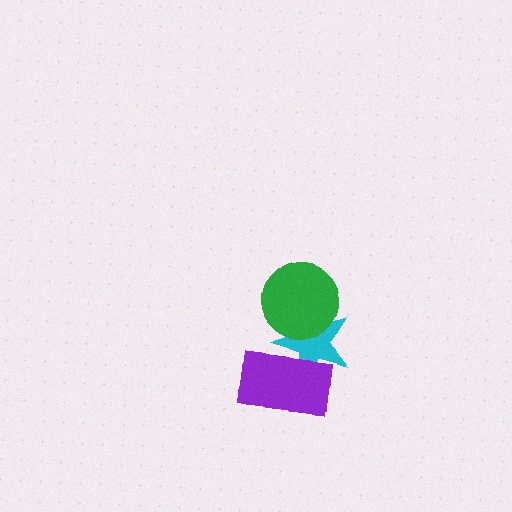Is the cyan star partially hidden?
Yes, it is partially covered by another shape.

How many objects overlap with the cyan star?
2 objects overlap with the cyan star.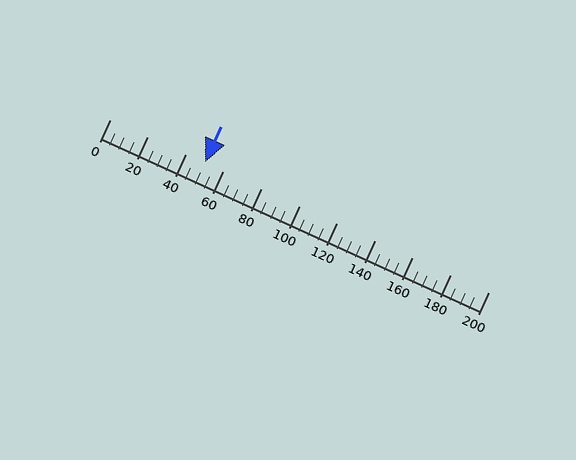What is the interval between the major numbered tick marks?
The major tick marks are spaced 20 units apart.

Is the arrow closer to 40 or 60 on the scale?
The arrow is closer to 60.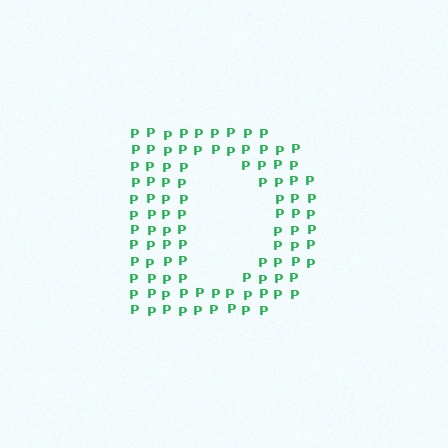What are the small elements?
The small elements are letter P's.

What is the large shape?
The large shape is the letter D.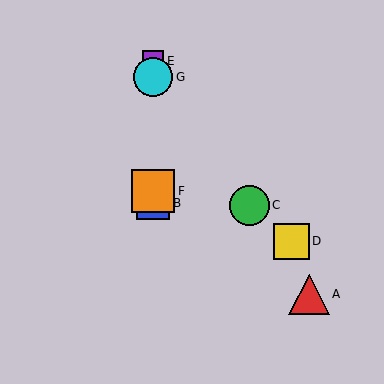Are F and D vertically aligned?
No, F is at x≈153 and D is at x≈291.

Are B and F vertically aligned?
Yes, both are at x≈153.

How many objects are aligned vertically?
4 objects (B, E, F, G) are aligned vertically.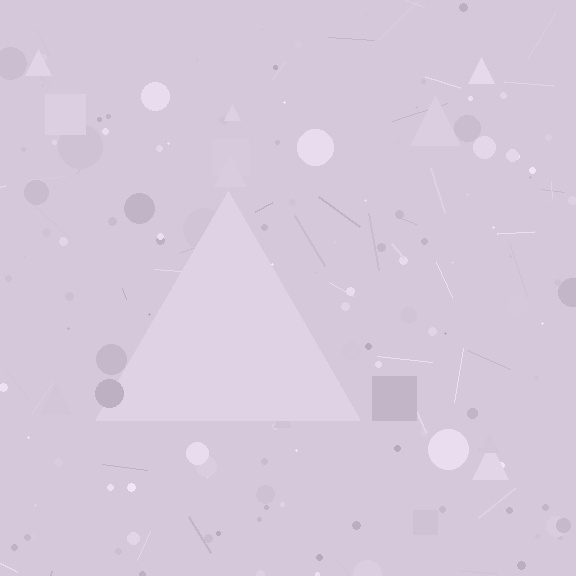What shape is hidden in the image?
A triangle is hidden in the image.